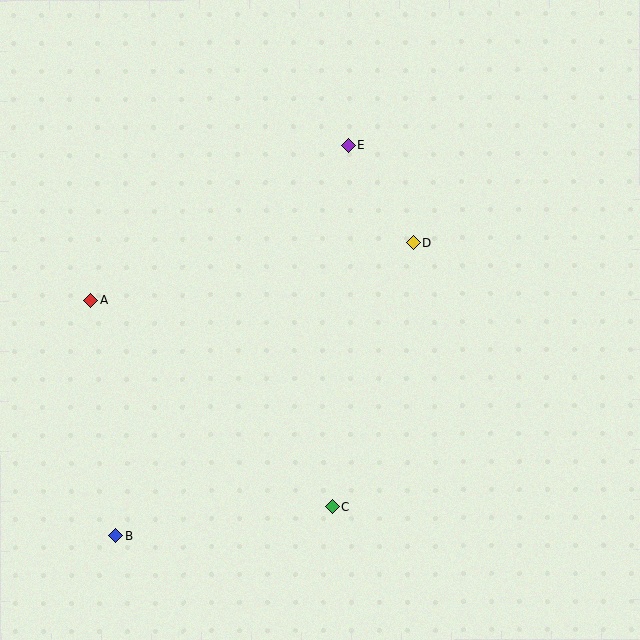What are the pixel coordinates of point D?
Point D is at (413, 242).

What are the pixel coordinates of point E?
Point E is at (348, 145).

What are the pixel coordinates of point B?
Point B is at (115, 535).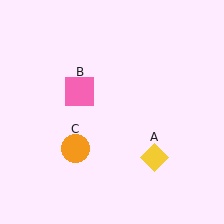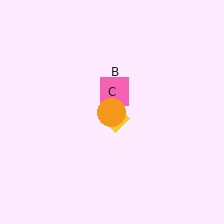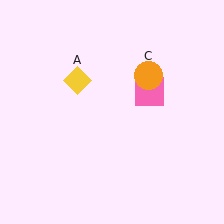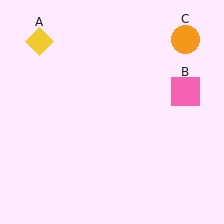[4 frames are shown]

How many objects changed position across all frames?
3 objects changed position: yellow diamond (object A), pink square (object B), orange circle (object C).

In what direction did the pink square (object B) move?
The pink square (object B) moved right.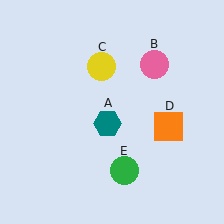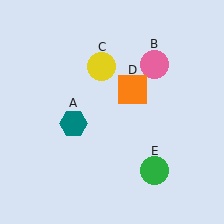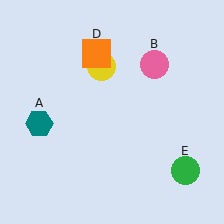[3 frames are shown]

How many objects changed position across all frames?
3 objects changed position: teal hexagon (object A), orange square (object D), green circle (object E).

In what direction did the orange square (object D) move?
The orange square (object D) moved up and to the left.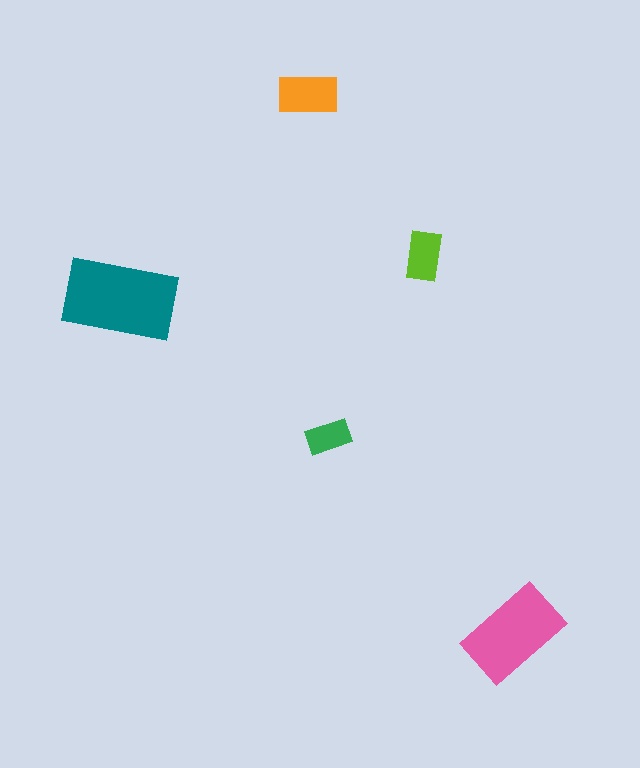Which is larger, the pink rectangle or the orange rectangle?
The pink one.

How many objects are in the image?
There are 5 objects in the image.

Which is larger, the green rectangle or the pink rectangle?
The pink one.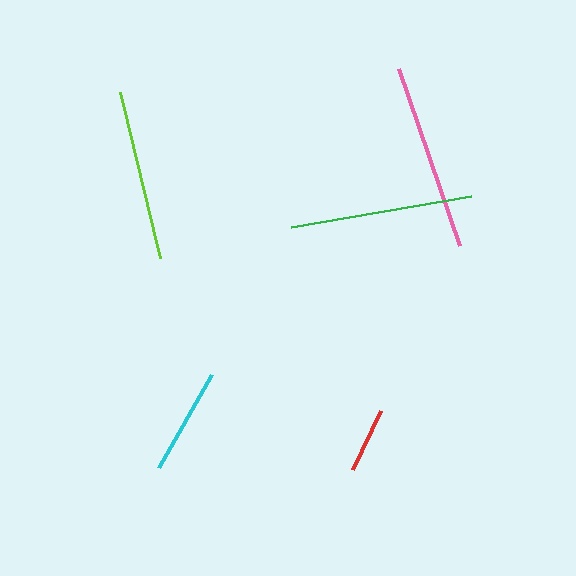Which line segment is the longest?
The pink line is the longest at approximately 186 pixels.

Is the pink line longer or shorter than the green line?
The pink line is longer than the green line.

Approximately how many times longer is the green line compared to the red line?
The green line is approximately 2.8 times the length of the red line.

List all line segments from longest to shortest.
From longest to shortest: pink, green, lime, cyan, red.